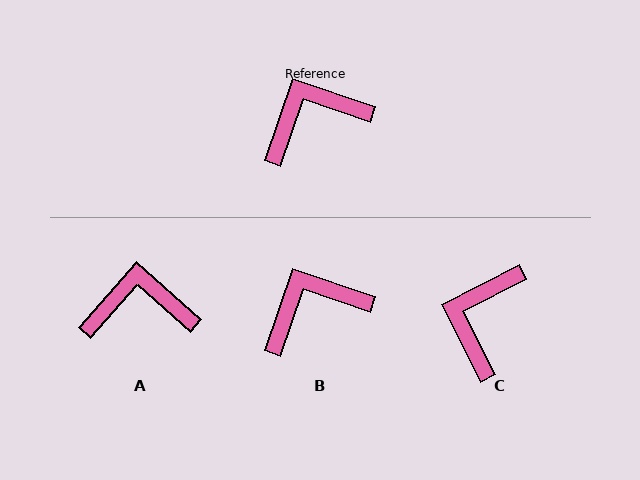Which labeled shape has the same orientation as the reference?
B.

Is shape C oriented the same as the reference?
No, it is off by about 46 degrees.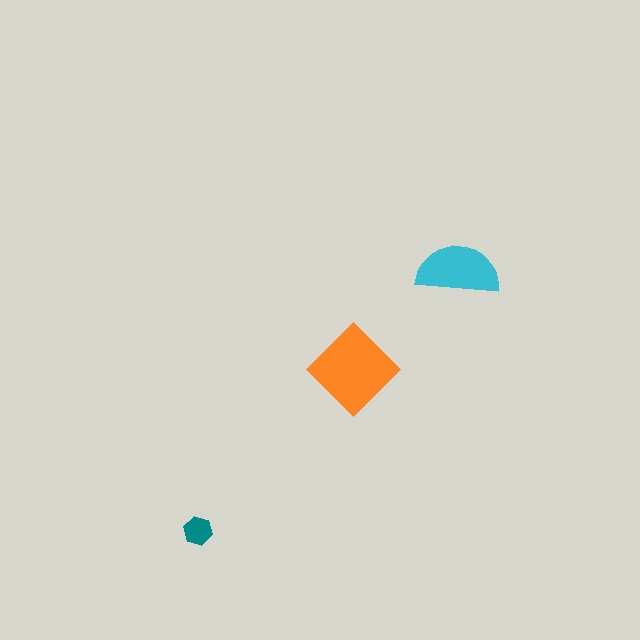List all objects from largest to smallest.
The orange diamond, the cyan semicircle, the teal hexagon.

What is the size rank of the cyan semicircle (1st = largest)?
2nd.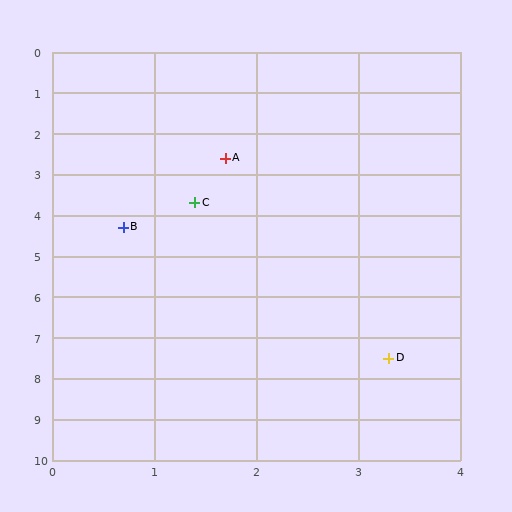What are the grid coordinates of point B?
Point B is at approximately (0.7, 4.3).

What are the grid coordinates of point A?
Point A is at approximately (1.7, 2.6).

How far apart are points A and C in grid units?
Points A and C are about 1.1 grid units apart.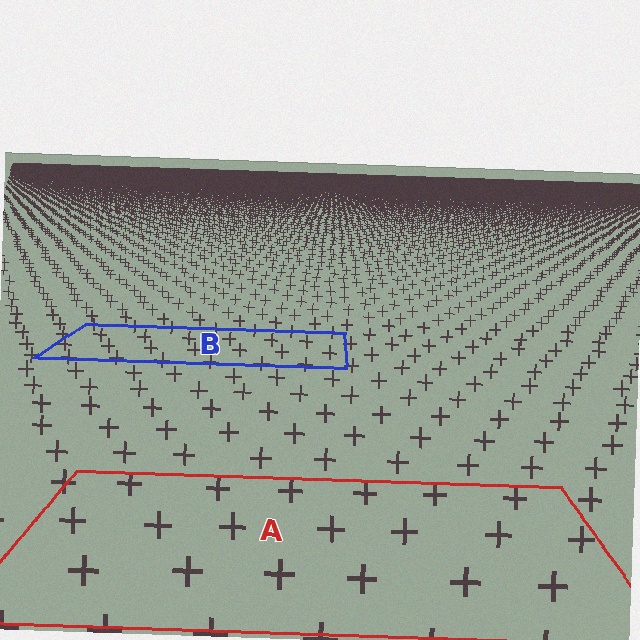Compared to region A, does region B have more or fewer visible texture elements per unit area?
Region B has more texture elements per unit area — they are packed more densely because it is farther away.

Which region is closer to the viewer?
Region A is closer. The texture elements there are larger and more spread out.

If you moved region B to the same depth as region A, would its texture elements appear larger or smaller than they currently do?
They would appear larger. At a closer depth, the same texture elements are projected at a bigger on-screen size.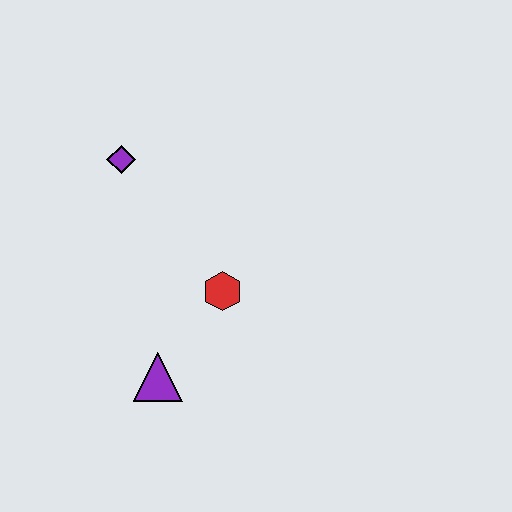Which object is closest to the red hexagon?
The purple triangle is closest to the red hexagon.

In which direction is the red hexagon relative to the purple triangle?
The red hexagon is above the purple triangle.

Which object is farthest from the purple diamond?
The purple triangle is farthest from the purple diamond.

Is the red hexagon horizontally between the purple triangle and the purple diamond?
No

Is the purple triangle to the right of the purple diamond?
Yes